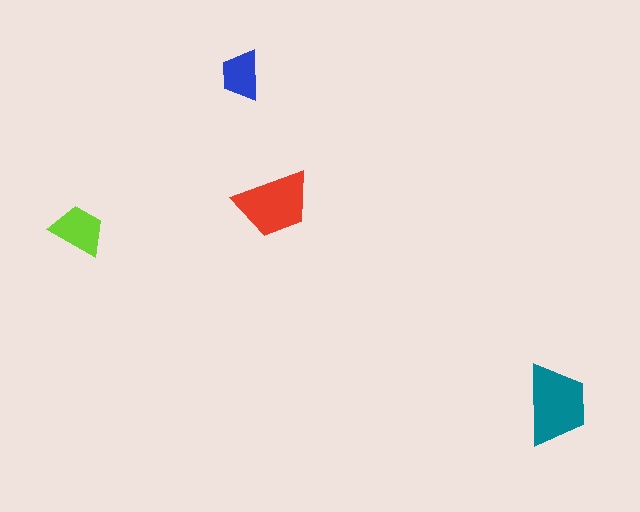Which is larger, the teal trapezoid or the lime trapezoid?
The teal one.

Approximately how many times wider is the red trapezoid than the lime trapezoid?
About 1.5 times wider.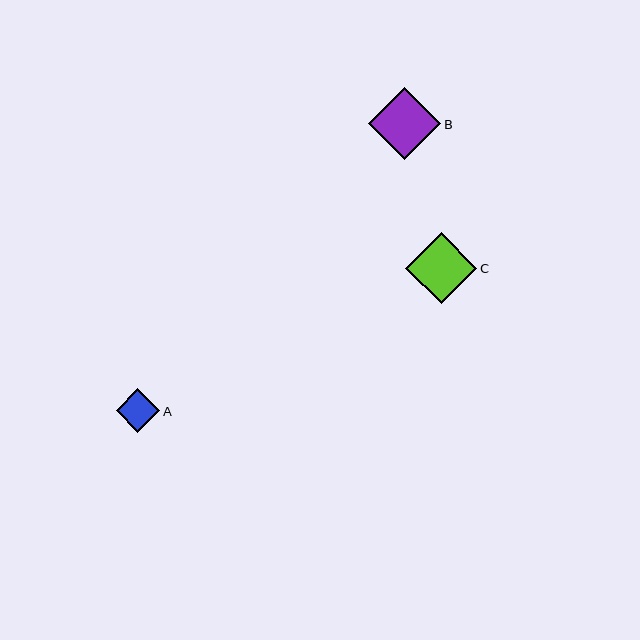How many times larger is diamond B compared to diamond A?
Diamond B is approximately 1.6 times the size of diamond A.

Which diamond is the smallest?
Diamond A is the smallest with a size of approximately 44 pixels.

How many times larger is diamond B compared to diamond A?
Diamond B is approximately 1.6 times the size of diamond A.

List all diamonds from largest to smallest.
From largest to smallest: B, C, A.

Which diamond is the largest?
Diamond B is the largest with a size of approximately 72 pixels.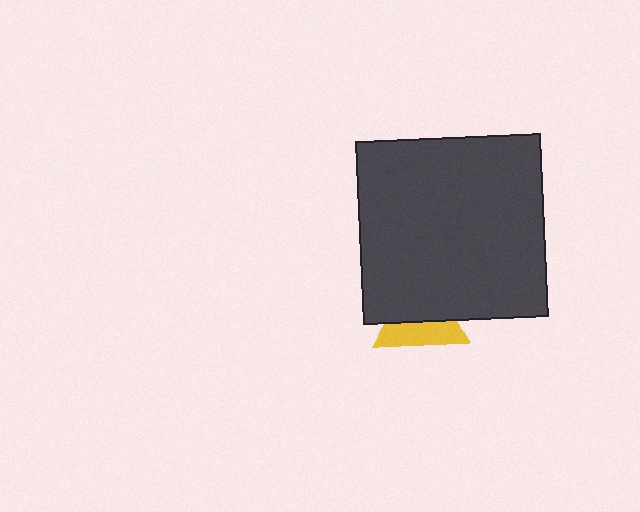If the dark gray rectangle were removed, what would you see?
You would see the complete yellow triangle.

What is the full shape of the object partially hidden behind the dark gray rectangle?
The partially hidden object is a yellow triangle.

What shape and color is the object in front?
The object in front is a dark gray rectangle.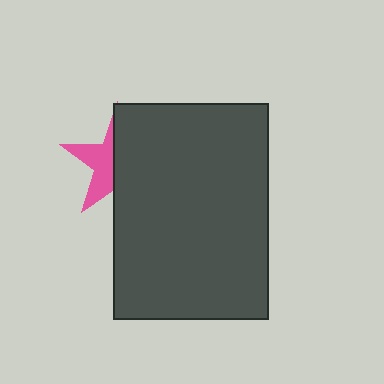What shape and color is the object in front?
The object in front is a dark gray rectangle.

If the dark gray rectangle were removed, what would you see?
You would see the complete pink star.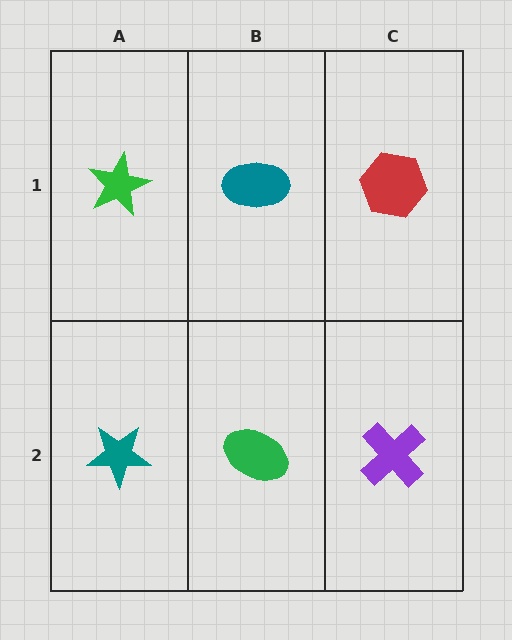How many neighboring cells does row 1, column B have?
3.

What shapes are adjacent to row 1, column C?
A purple cross (row 2, column C), a teal ellipse (row 1, column B).